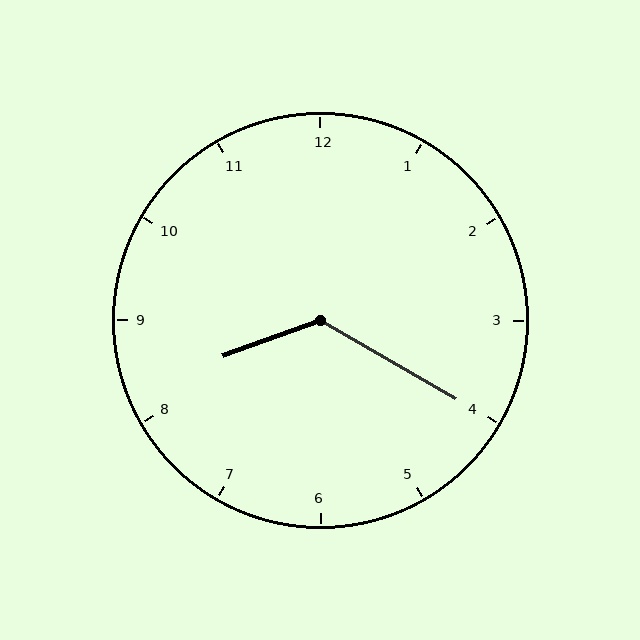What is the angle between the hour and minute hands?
Approximately 130 degrees.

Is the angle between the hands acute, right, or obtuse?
It is obtuse.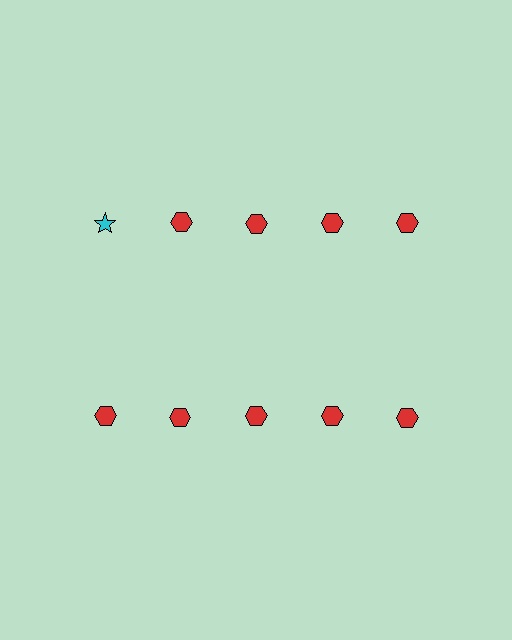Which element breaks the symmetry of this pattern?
The cyan star in the top row, leftmost column breaks the symmetry. All other shapes are red hexagons.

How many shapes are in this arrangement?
There are 10 shapes arranged in a grid pattern.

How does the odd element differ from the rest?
It differs in both color (cyan instead of red) and shape (star instead of hexagon).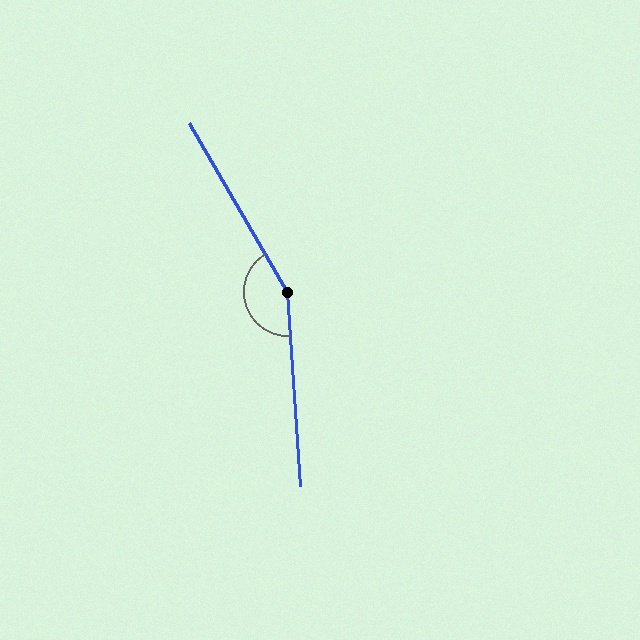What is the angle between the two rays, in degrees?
Approximately 153 degrees.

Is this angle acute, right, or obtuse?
It is obtuse.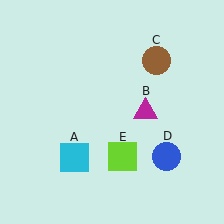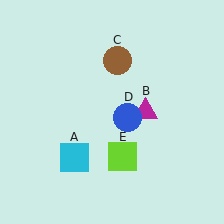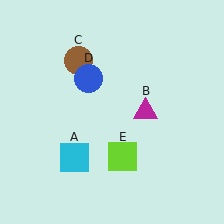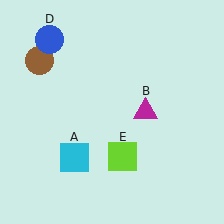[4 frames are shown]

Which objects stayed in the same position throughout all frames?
Cyan square (object A) and magenta triangle (object B) and lime square (object E) remained stationary.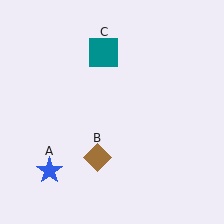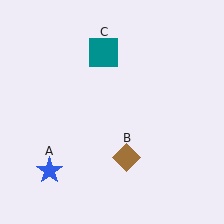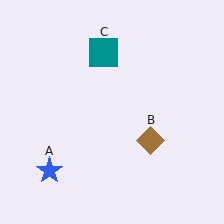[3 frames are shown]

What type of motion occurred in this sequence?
The brown diamond (object B) rotated counterclockwise around the center of the scene.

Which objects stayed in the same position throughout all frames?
Blue star (object A) and teal square (object C) remained stationary.